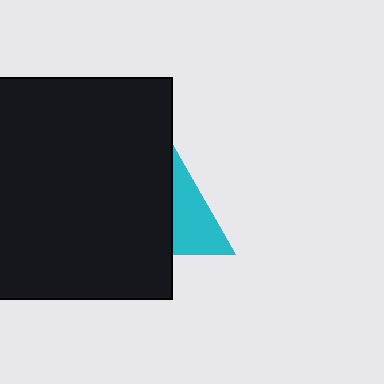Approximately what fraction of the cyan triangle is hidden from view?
Roughly 52% of the cyan triangle is hidden behind the black square.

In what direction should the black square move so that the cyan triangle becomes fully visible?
The black square should move left. That is the shortest direction to clear the overlap and leave the cyan triangle fully visible.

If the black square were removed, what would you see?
You would see the complete cyan triangle.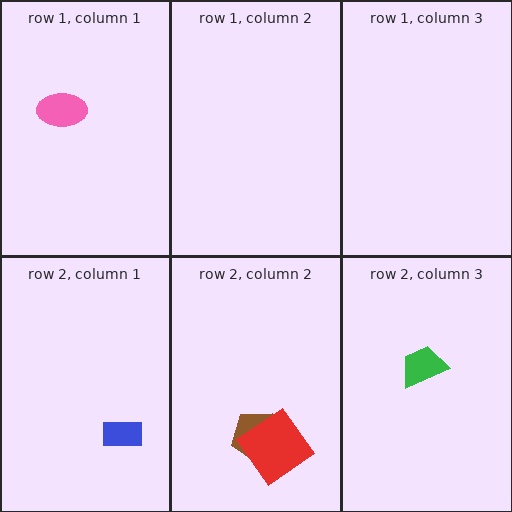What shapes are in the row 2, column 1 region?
The blue rectangle.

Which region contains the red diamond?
The row 2, column 2 region.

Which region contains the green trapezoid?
The row 2, column 3 region.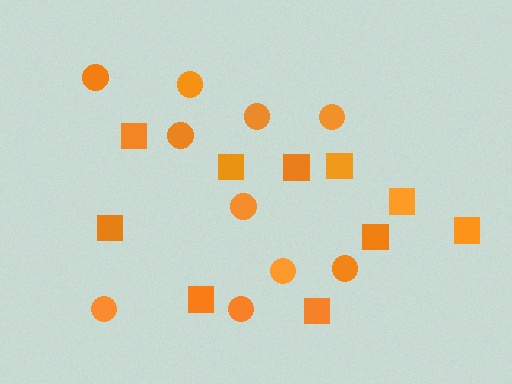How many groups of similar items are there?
There are 2 groups: one group of squares (10) and one group of circles (10).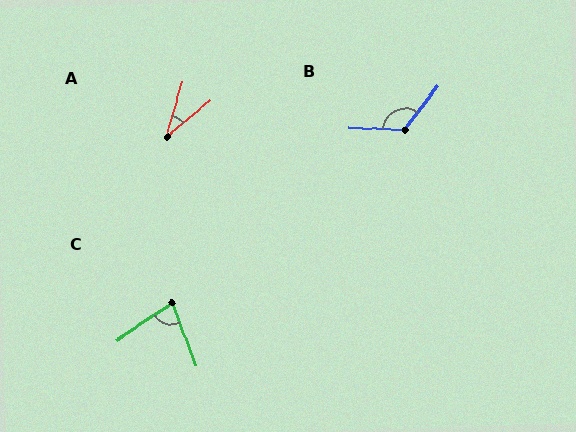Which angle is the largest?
B, at approximately 125 degrees.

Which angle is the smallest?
A, at approximately 34 degrees.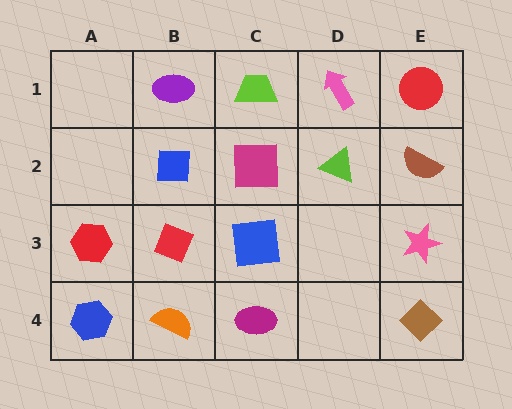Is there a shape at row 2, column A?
No, that cell is empty.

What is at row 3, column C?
A blue square.